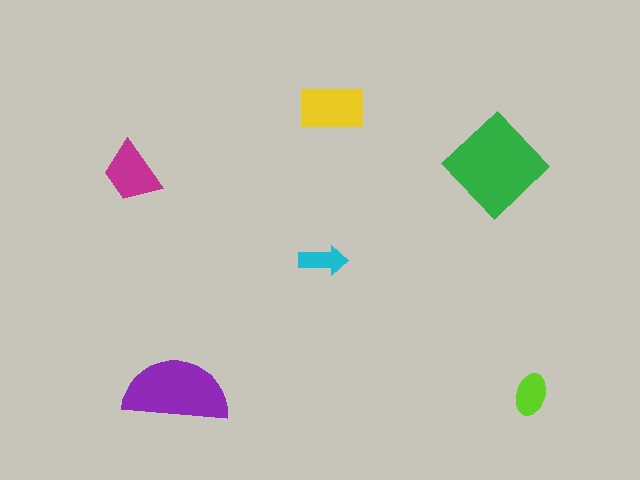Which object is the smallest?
The cyan arrow.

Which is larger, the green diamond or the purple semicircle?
The green diamond.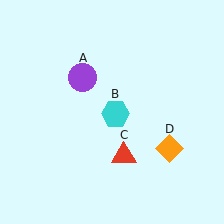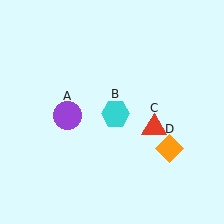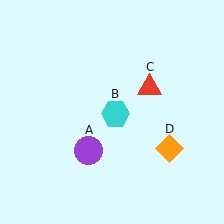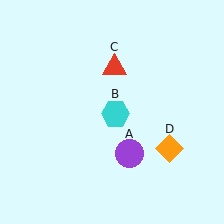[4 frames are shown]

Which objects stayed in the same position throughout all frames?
Cyan hexagon (object B) and orange diamond (object D) remained stationary.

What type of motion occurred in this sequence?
The purple circle (object A), red triangle (object C) rotated counterclockwise around the center of the scene.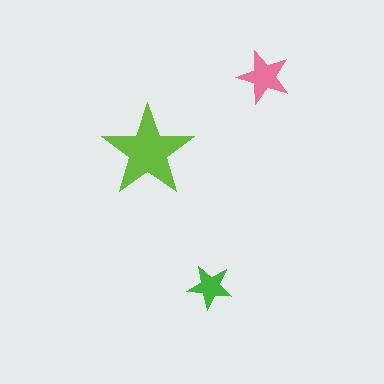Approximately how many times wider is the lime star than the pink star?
About 1.5 times wider.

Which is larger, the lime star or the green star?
The lime one.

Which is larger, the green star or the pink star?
The pink one.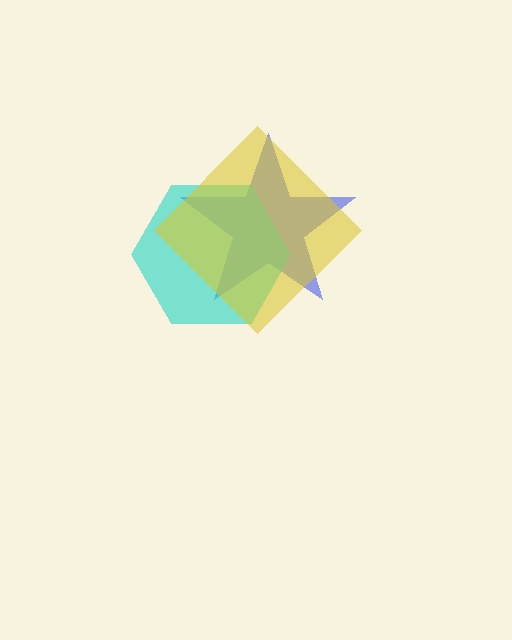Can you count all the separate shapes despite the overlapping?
Yes, there are 3 separate shapes.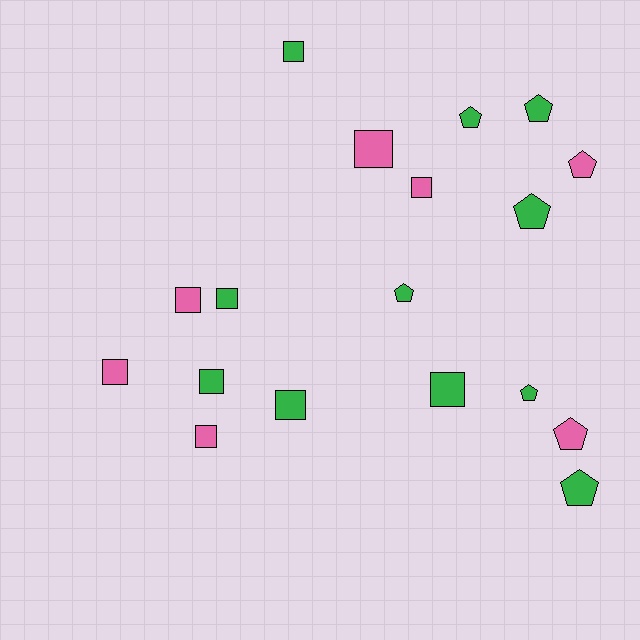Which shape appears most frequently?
Square, with 10 objects.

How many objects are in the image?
There are 18 objects.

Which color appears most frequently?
Green, with 11 objects.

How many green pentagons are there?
There are 6 green pentagons.